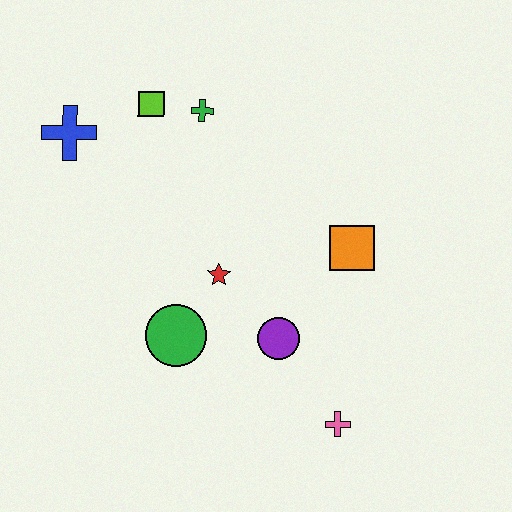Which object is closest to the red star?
The green circle is closest to the red star.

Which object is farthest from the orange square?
The blue cross is farthest from the orange square.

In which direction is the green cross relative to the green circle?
The green cross is above the green circle.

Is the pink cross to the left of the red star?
No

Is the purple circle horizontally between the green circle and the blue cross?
No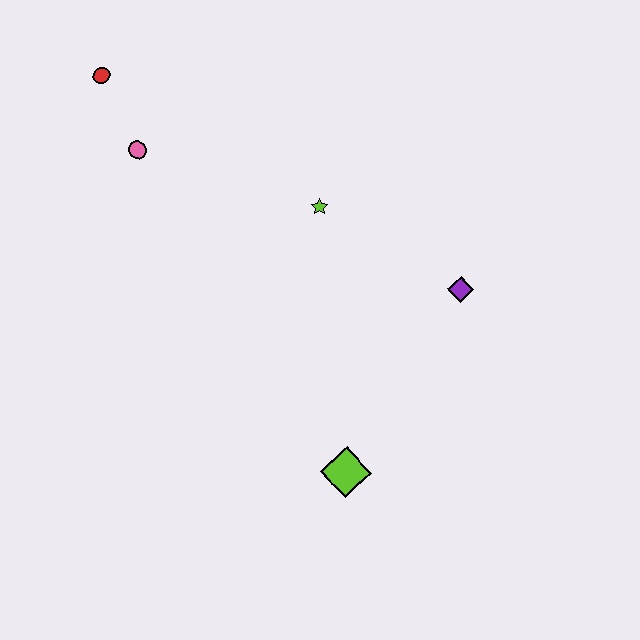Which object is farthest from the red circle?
The lime diamond is farthest from the red circle.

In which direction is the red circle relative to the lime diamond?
The red circle is above the lime diamond.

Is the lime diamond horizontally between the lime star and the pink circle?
No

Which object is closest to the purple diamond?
The lime star is closest to the purple diamond.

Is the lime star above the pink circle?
No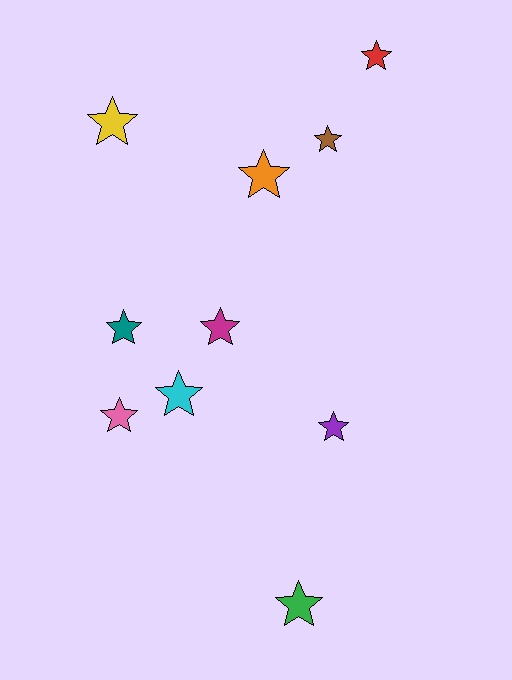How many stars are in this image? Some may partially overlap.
There are 10 stars.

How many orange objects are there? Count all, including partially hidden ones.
There is 1 orange object.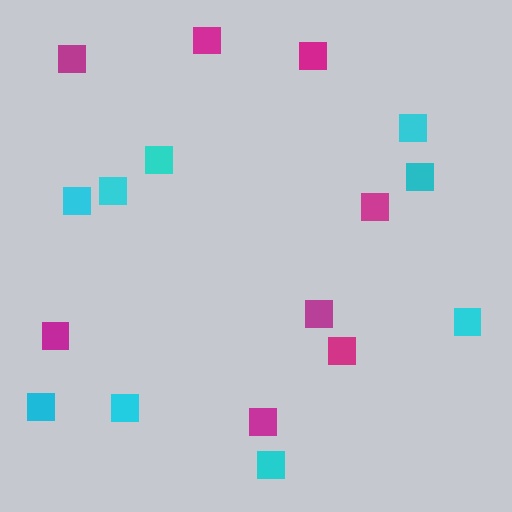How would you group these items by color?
There are 2 groups: one group of magenta squares (8) and one group of cyan squares (9).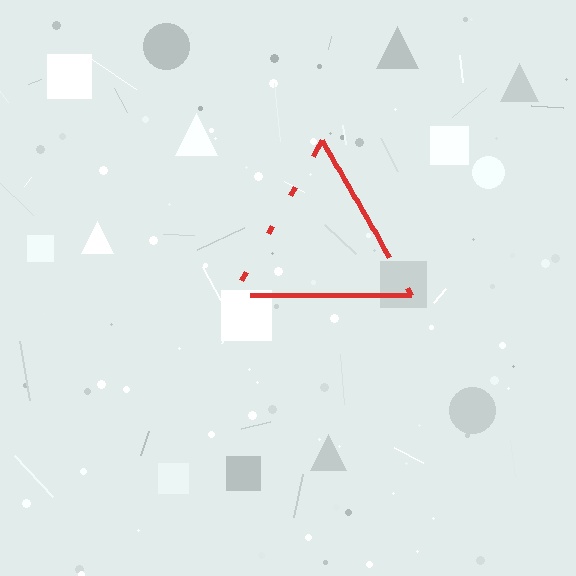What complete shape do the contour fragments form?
The contour fragments form a triangle.